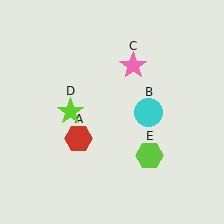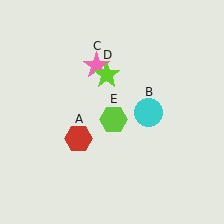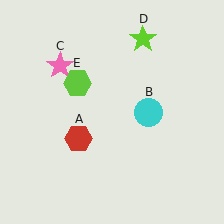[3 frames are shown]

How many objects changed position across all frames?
3 objects changed position: pink star (object C), lime star (object D), lime hexagon (object E).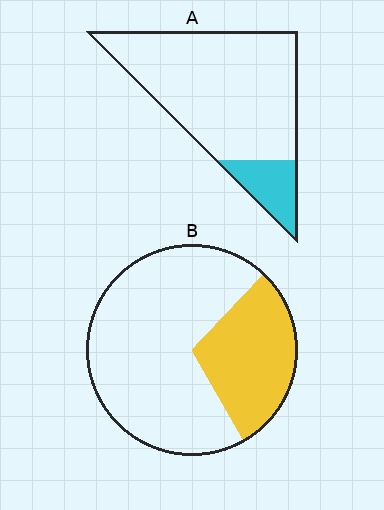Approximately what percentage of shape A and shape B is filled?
A is approximately 15% and B is approximately 30%.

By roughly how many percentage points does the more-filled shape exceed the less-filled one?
By roughly 15 percentage points (B over A).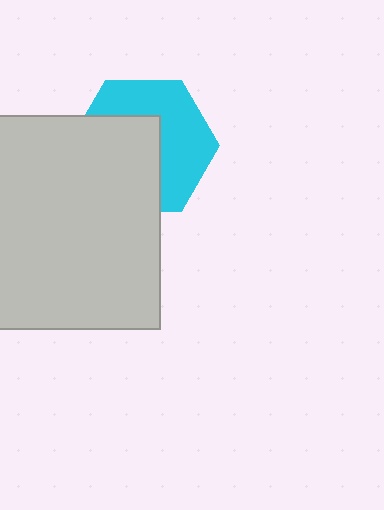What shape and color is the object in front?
The object in front is a light gray rectangle.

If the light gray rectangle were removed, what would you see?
You would see the complete cyan hexagon.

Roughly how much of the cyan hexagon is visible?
About half of it is visible (roughly 50%).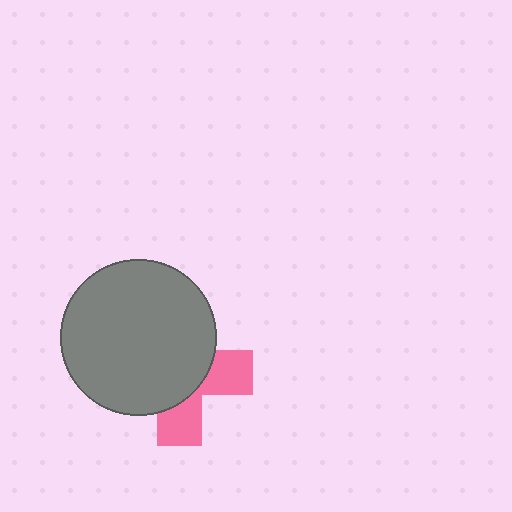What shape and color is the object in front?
The object in front is a gray circle.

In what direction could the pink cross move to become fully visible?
The pink cross could move toward the lower-right. That would shift it out from behind the gray circle entirely.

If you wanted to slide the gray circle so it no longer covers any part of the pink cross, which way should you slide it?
Slide it toward the upper-left — that is the most direct way to separate the two shapes.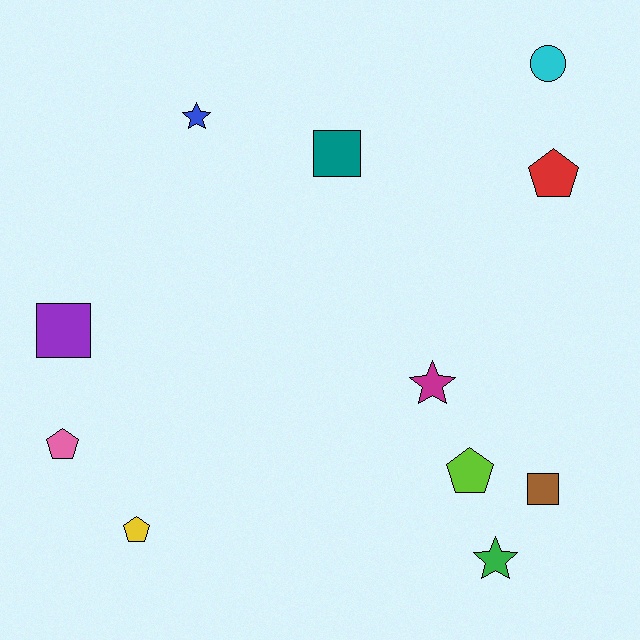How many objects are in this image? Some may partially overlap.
There are 11 objects.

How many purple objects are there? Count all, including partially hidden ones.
There is 1 purple object.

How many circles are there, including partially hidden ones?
There is 1 circle.